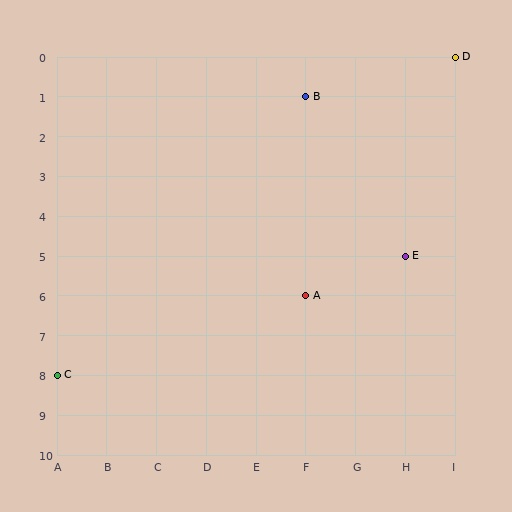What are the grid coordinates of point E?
Point E is at grid coordinates (H, 5).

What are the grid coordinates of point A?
Point A is at grid coordinates (F, 6).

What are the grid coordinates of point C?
Point C is at grid coordinates (A, 8).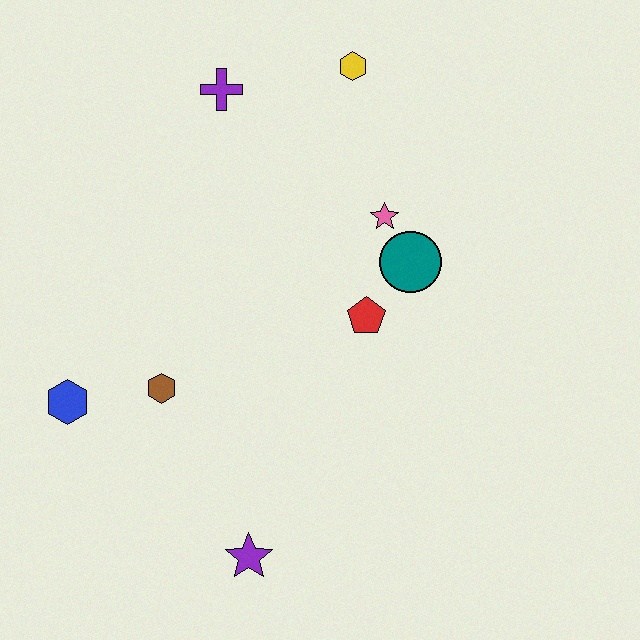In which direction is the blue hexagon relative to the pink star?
The blue hexagon is to the left of the pink star.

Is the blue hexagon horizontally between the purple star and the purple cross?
No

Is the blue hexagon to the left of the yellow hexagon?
Yes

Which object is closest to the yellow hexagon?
The purple cross is closest to the yellow hexagon.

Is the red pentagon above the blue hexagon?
Yes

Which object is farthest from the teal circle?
The blue hexagon is farthest from the teal circle.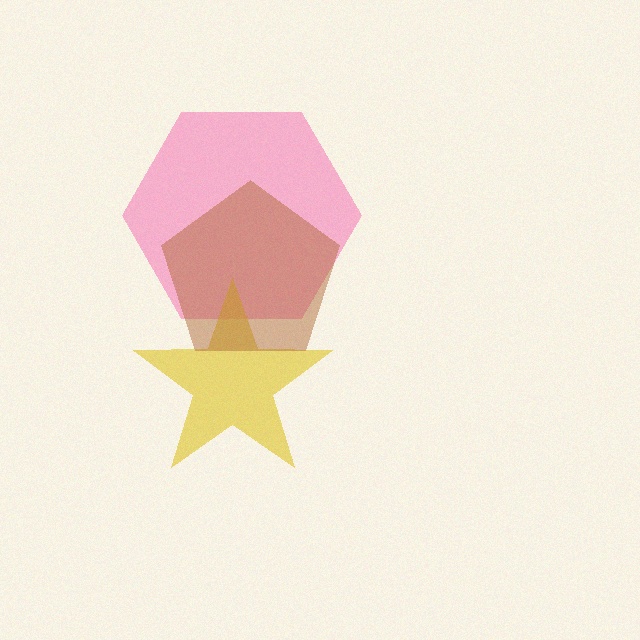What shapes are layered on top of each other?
The layered shapes are: a pink hexagon, a yellow star, a brown pentagon.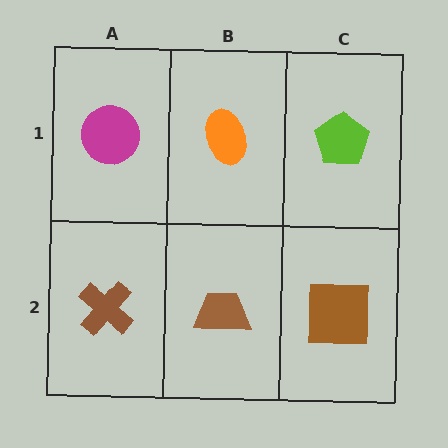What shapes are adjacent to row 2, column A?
A magenta circle (row 1, column A), a brown trapezoid (row 2, column B).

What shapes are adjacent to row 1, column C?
A brown square (row 2, column C), an orange ellipse (row 1, column B).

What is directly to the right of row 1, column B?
A lime pentagon.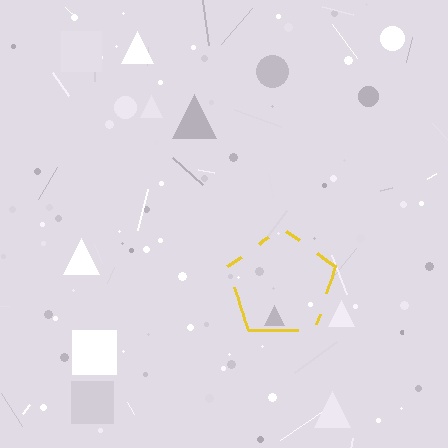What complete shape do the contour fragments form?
The contour fragments form a pentagon.